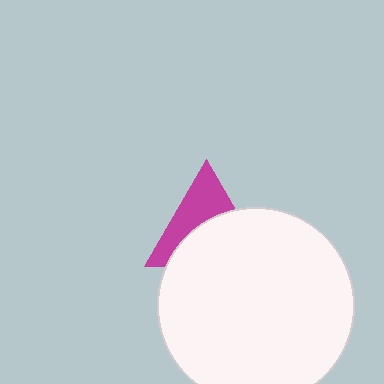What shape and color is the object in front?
The object in front is a white circle.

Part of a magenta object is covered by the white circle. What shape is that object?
It is a triangle.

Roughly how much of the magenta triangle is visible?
About half of it is visible (roughly 45%).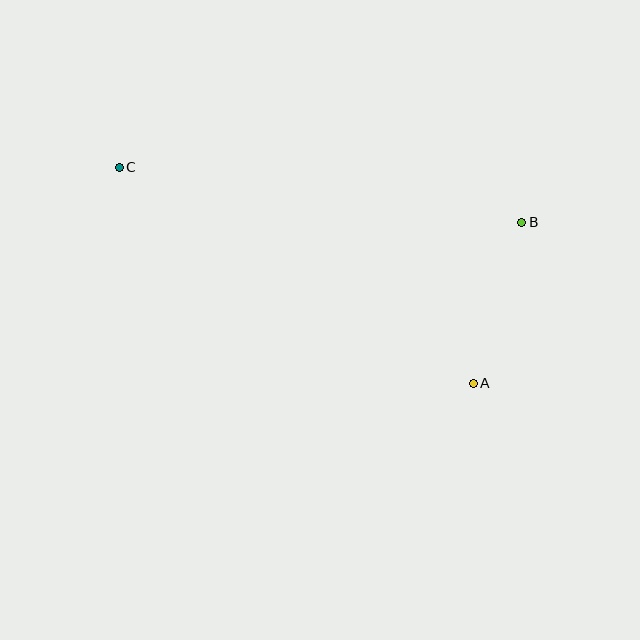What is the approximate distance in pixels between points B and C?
The distance between B and C is approximately 406 pixels.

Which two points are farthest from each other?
Points A and C are farthest from each other.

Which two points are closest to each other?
Points A and B are closest to each other.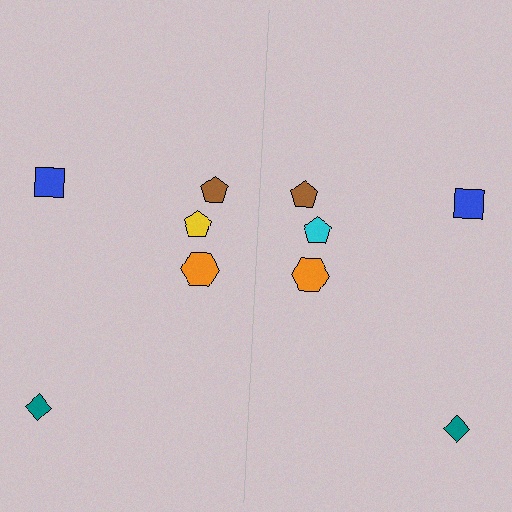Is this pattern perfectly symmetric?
No, the pattern is not perfectly symmetric. The cyan pentagon on the right side breaks the symmetry — its mirror counterpart is yellow.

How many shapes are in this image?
There are 10 shapes in this image.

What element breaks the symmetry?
The cyan pentagon on the right side breaks the symmetry — its mirror counterpart is yellow.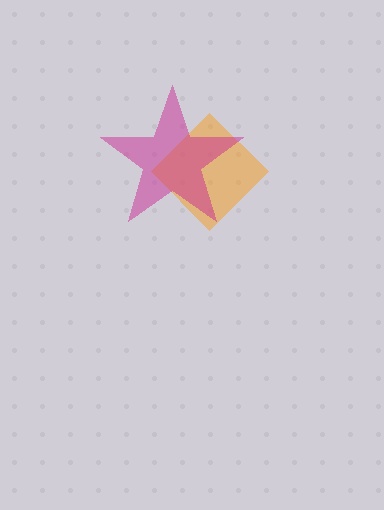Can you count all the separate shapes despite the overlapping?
Yes, there are 2 separate shapes.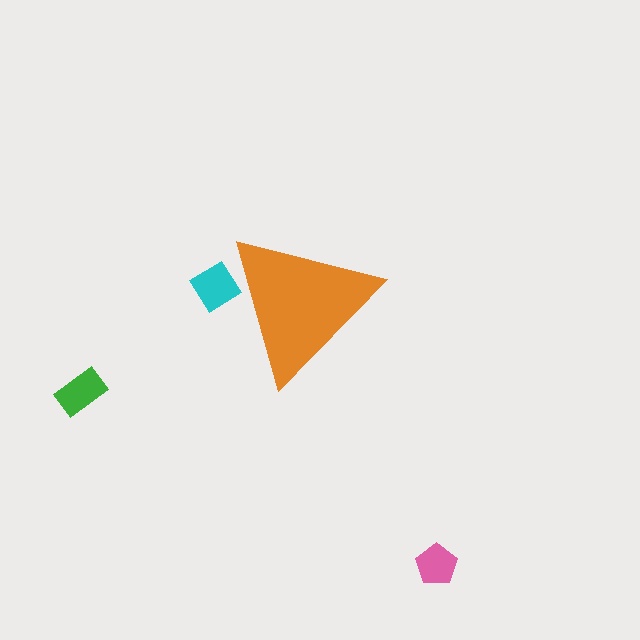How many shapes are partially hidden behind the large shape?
1 shape is partially hidden.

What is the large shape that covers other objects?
An orange triangle.